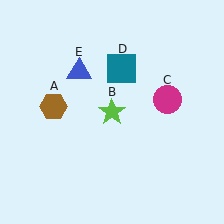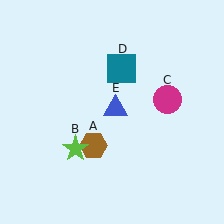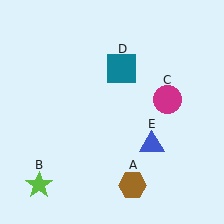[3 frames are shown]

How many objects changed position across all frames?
3 objects changed position: brown hexagon (object A), lime star (object B), blue triangle (object E).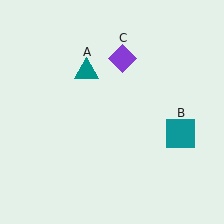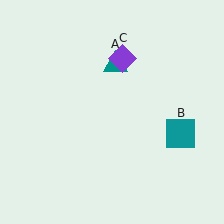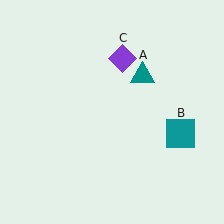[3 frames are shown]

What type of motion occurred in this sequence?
The teal triangle (object A) rotated clockwise around the center of the scene.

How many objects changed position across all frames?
1 object changed position: teal triangle (object A).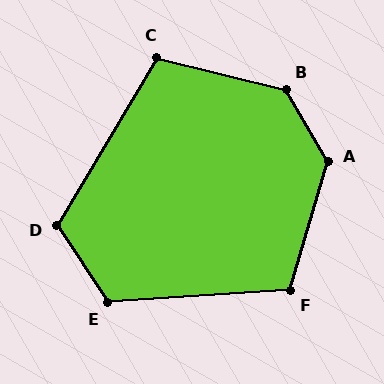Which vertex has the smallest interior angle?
C, at approximately 107 degrees.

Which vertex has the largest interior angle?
B, at approximately 134 degrees.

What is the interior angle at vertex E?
Approximately 119 degrees (obtuse).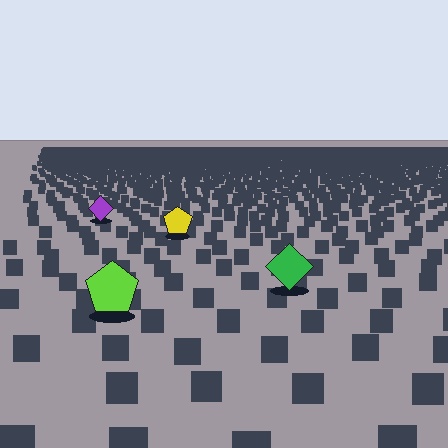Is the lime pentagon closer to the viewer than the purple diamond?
Yes. The lime pentagon is closer — you can tell from the texture gradient: the ground texture is coarser near it.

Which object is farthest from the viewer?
The purple diamond is farthest from the viewer. It appears smaller and the ground texture around it is denser.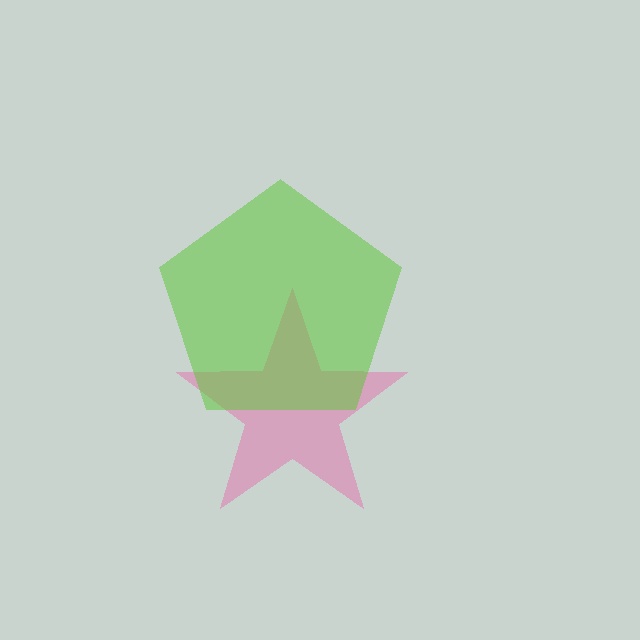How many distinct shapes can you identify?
There are 2 distinct shapes: a pink star, a lime pentagon.